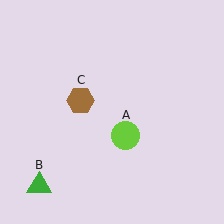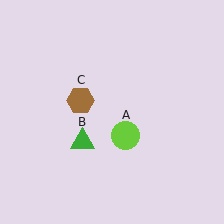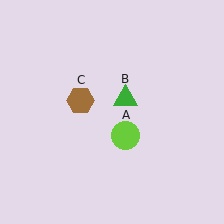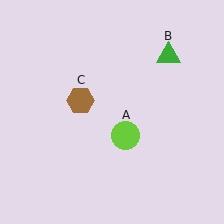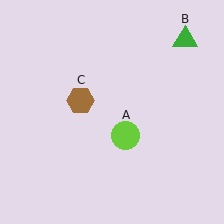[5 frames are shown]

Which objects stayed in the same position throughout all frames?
Lime circle (object A) and brown hexagon (object C) remained stationary.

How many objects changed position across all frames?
1 object changed position: green triangle (object B).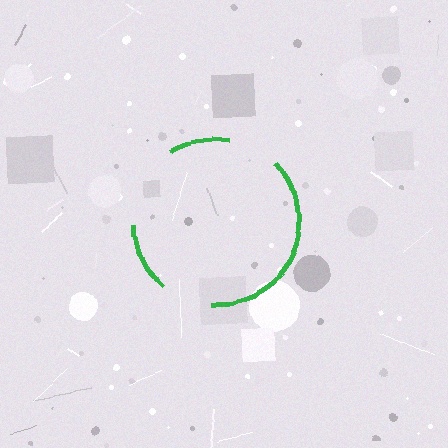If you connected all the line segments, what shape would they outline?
They would outline a circle.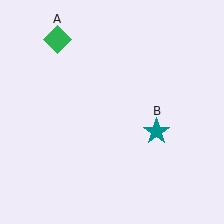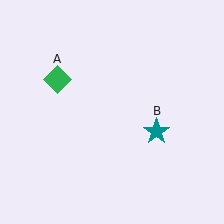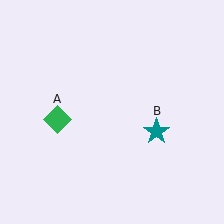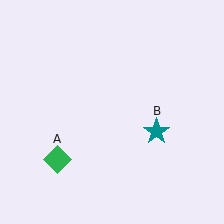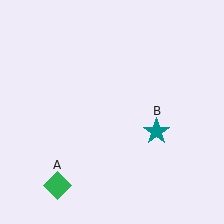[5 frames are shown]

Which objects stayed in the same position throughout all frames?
Teal star (object B) remained stationary.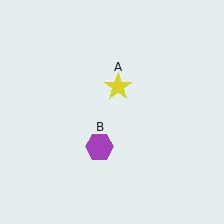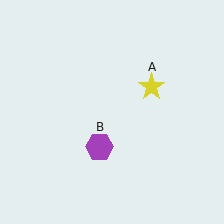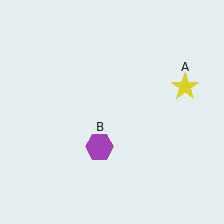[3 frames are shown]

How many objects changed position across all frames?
1 object changed position: yellow star (object A).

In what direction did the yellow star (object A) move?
The yellow star (object A) moved right.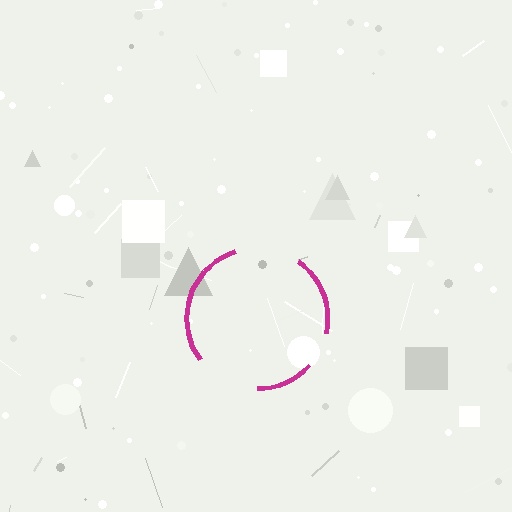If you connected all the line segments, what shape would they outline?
They would outline a circle.